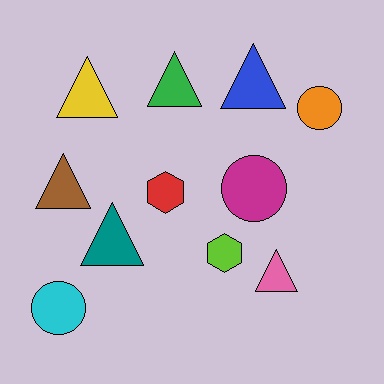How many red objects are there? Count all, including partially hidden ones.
There is 1 red object.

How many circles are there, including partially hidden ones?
There are 3 circles.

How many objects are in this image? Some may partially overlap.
There are 11 objects.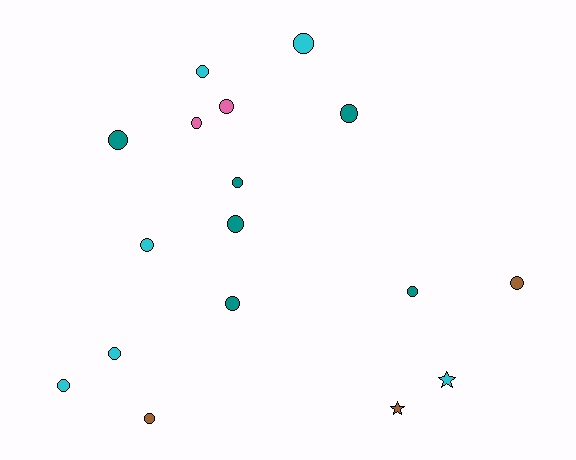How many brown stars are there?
There is 1 brown star.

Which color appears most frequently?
Cyan, with 6 objects.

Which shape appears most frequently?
Circle, with 15 objects.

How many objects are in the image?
There are 17 objects.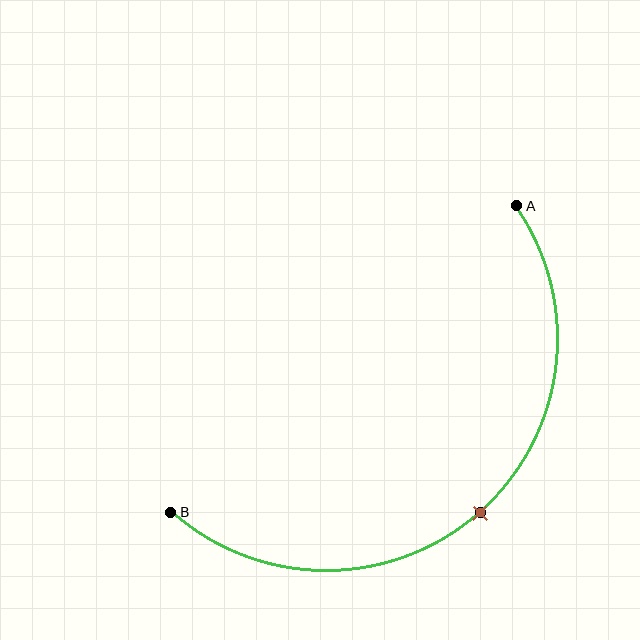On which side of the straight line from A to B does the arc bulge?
The arc bulges below and to the right of the straight line connecting A and B.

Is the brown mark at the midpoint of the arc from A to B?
Yes. The brown mark lies on the arc at equal arc-length from both A and B — it is the arc midpoint.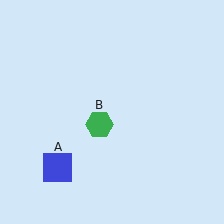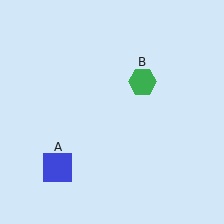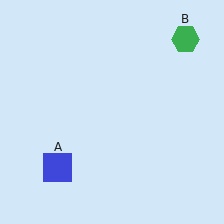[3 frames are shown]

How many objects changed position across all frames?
1 object changed position: green hexagon (object B).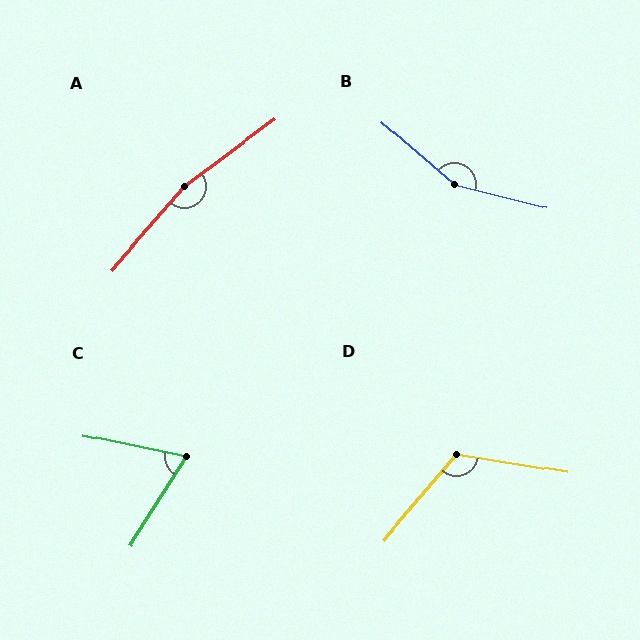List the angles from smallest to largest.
C (70°), D (121°), B (153°), A (167°).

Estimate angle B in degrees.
Approximately 153 degrees.